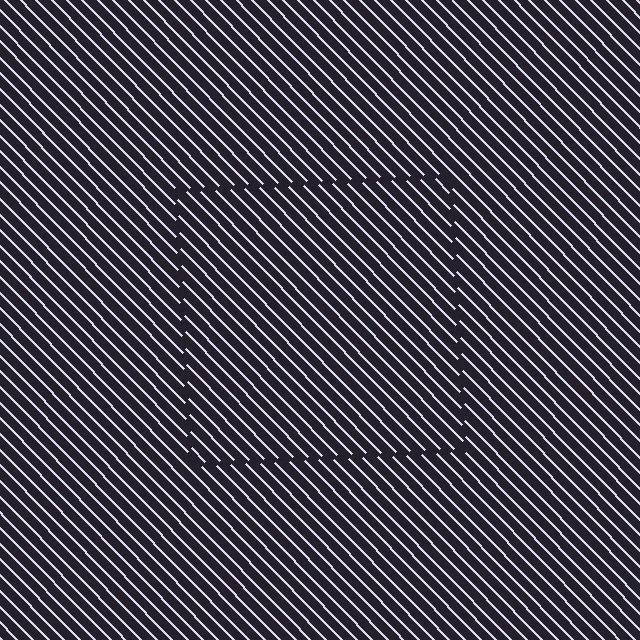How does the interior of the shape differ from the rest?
The interior of the shape contains the same grating, shifted by half a period — the contour is defined by the phase discontinuity where line-ends from the inner and outer gratings abut.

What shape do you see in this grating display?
An illusory square. The interior of the shape contains the same grating, shifted by half a period — the contour is defined by the phase discontinuity where line-ends from the inner and outer gratings abut.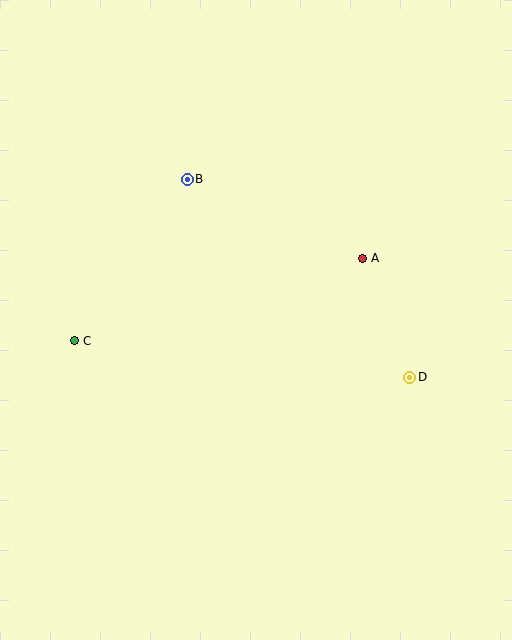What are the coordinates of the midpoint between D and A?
The midpoint between D and A is at (386, 318).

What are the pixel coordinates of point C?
Point C is at (75, 341).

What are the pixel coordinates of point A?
Point A is at (363, 258).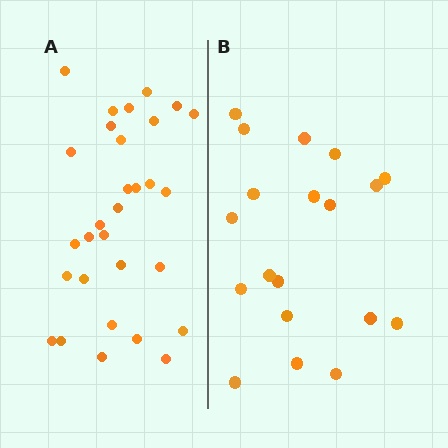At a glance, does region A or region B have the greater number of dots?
Region A (the left region) has more dots.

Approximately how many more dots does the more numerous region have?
Region A has roughly 12 or so more dots than region B.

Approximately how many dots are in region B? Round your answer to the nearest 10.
About 20 dots. (The exact count is 19, which rounds to 20.)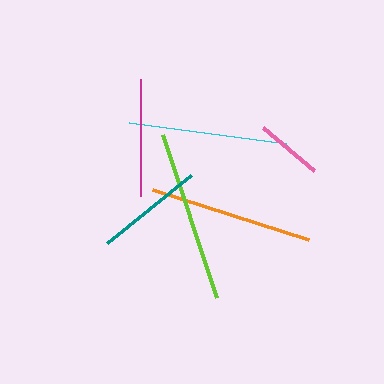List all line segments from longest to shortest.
From longest to shortest: lime, orange, cyan, magenta, teal, pink.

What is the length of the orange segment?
The orange segment is approximately 164 pixels long.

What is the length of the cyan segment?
The cyan segment is approximately 158 pixels long.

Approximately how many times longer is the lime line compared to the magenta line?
The lime line is approximately 1.5 times the length of the magenta line.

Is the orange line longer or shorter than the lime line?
The lime line is longer than the orange line.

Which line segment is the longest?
The lime line is the longest at approximately 172 pixels.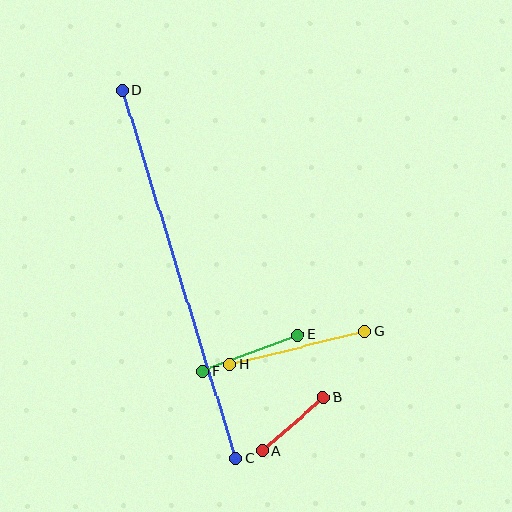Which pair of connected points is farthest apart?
Points C and D are farthest apart.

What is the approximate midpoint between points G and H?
The midpoint is at approximately (297, 348) pixels.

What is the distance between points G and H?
The distance is approximately 139 pixels.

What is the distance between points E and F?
The distance is approximately 101 pixels.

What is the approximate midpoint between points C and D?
The midpoint is at approximately (179, 275) pixels.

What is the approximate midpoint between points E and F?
The midpoint is at approximately (250, 353) pixels.